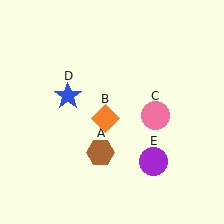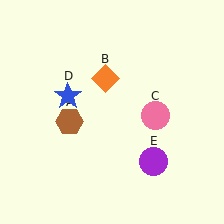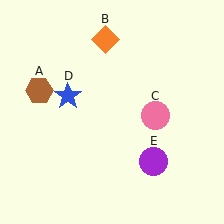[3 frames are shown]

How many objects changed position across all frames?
2 objects changed position: brown hexagon (object A), orange diamond (object B).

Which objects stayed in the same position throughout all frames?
Pink circle (object C) and blue star (object D) and purple circle (object E) remained stationary.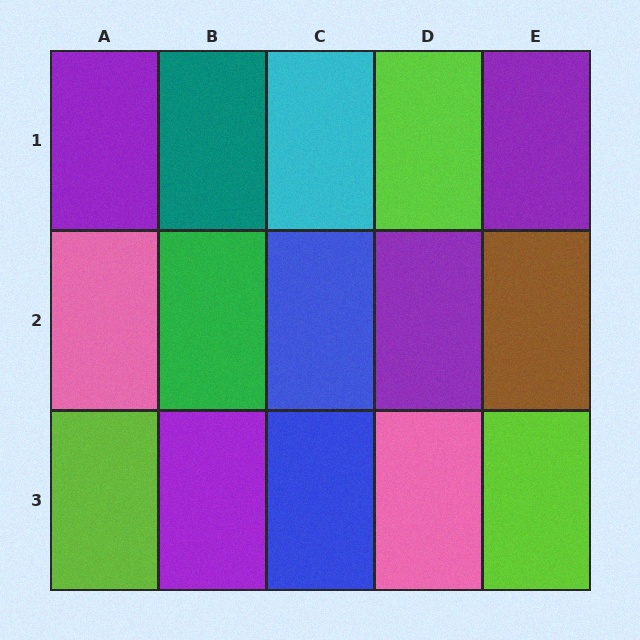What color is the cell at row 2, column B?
Green.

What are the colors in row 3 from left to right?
Lime, purple, blue, pink, lime.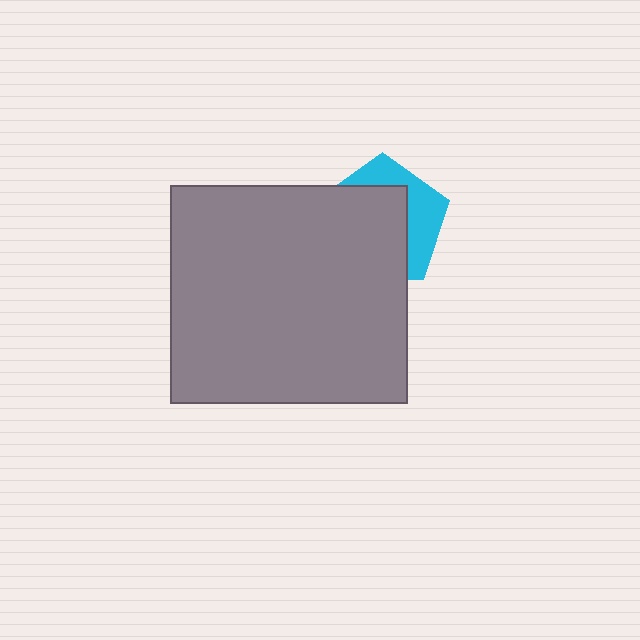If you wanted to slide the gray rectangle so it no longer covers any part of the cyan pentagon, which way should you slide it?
Slide it toward the lower-left — that is the most direct way to separate the two shapes.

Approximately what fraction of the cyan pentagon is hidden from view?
Roughly 63% of the cyan pentagon is hidden behind the gray rectangle.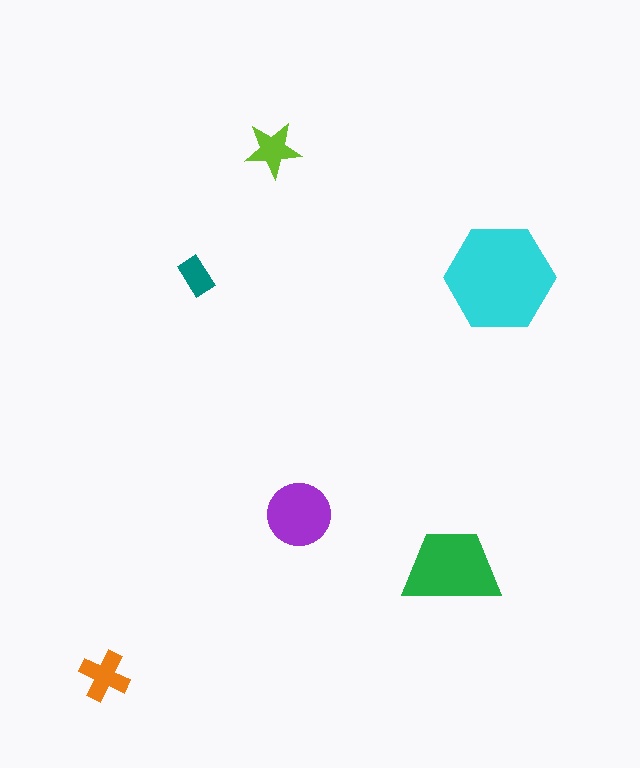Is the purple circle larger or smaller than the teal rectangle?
Larger.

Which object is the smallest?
The teal rectangle.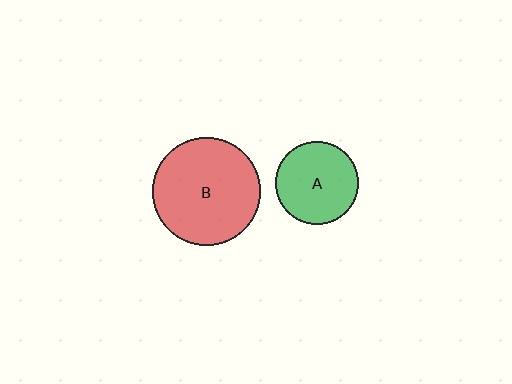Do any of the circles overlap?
No, none of the circles overlap.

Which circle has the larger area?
Circle B (red).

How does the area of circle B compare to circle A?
Approximately 1.7 times.